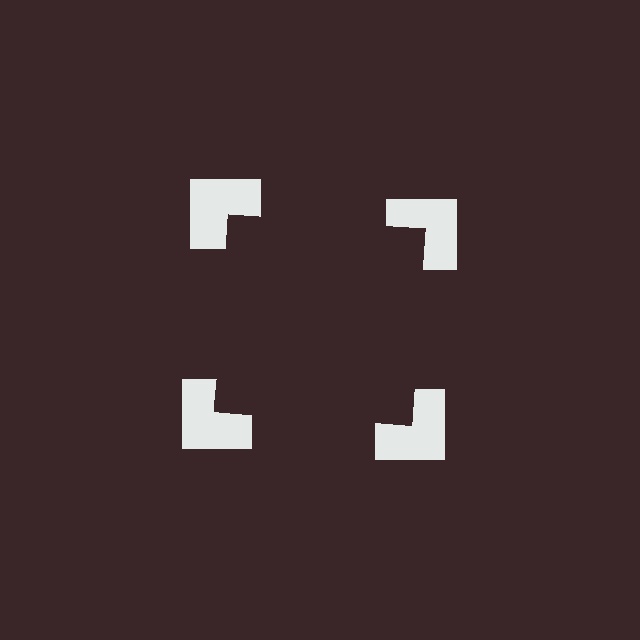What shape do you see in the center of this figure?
An illusory square — its edges are inferred from the aligned wedge cuts in the notched squares, not physically drawn.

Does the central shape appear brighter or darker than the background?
It typically appears slightly darker than the background, even though no actual brightness change is drawn.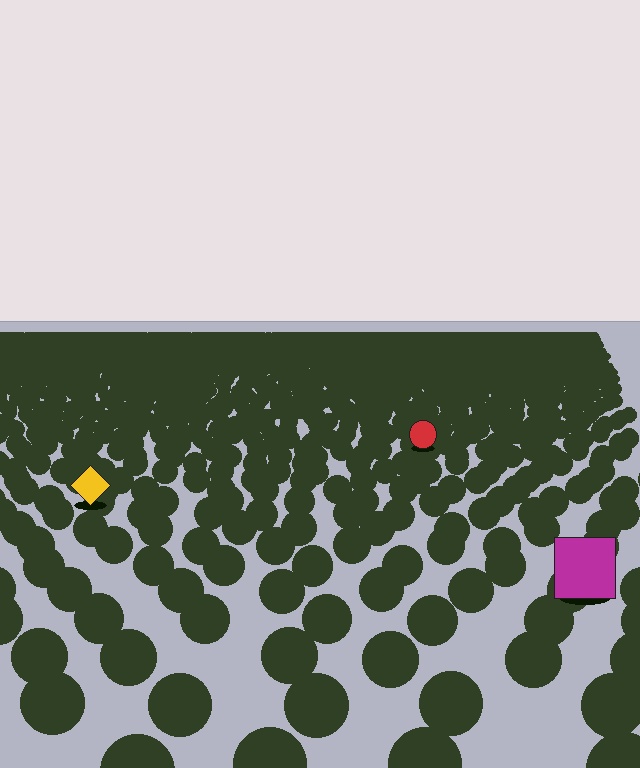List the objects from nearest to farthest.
From nearest to farthest: the magenta square, the yellow diamond, the red circle.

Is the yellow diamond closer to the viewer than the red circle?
Yes. The yellow diamond is closer — you can tell from the texture gradient: the ground texture is coarser near it.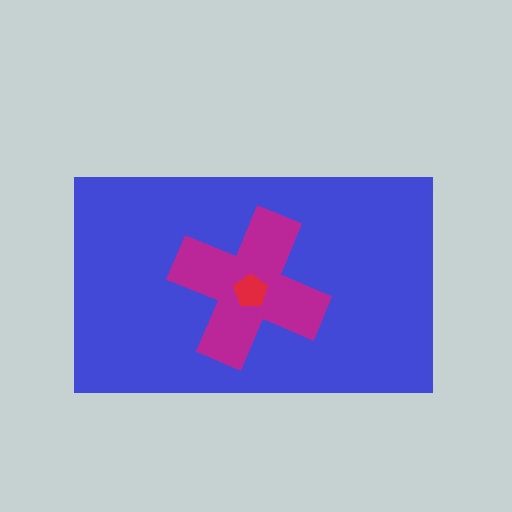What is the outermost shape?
The blue rectangle.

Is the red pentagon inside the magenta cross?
Yes.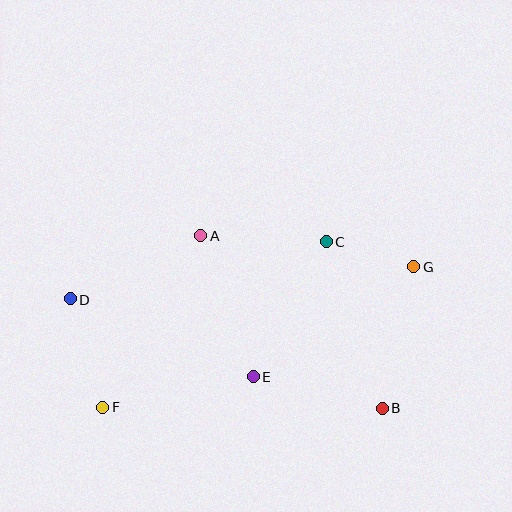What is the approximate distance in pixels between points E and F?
The distance between E and F is approximately 154 pixels.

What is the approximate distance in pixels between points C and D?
The distance between C and D is approximately 262 pixels.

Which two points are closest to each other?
Points C and G are closest to each other.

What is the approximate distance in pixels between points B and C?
The distance between B and C is approximately 176 pixels.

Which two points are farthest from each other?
Points D and G are farthest from each other.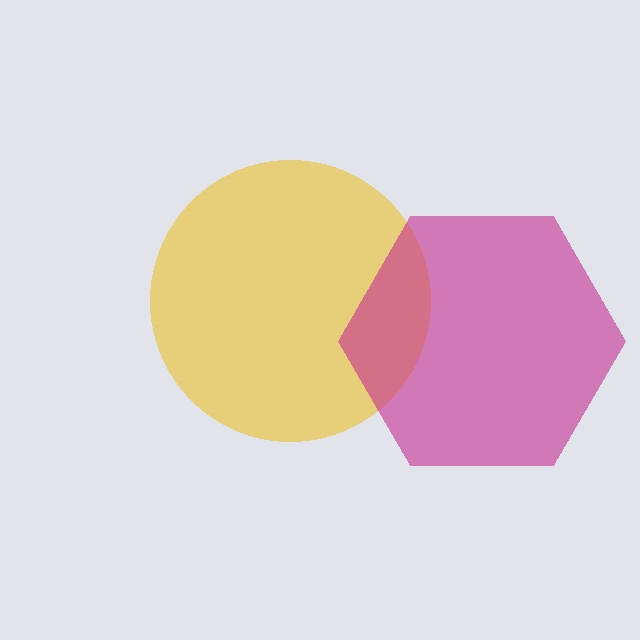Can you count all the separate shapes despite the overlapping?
Yes, there are 2 separate shapes.